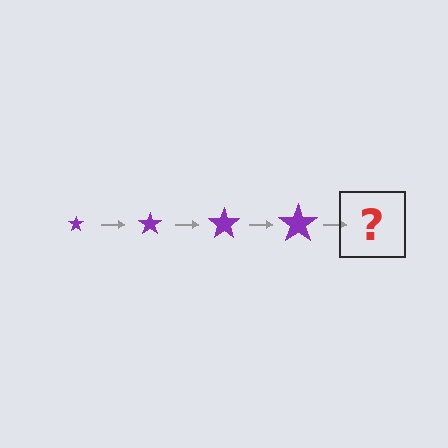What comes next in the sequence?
The next element should be a purple star, larger than the previous one.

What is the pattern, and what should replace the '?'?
The pattern is that the star gets progressively larger each step. The '?' should be a purple star, larger than the previous one.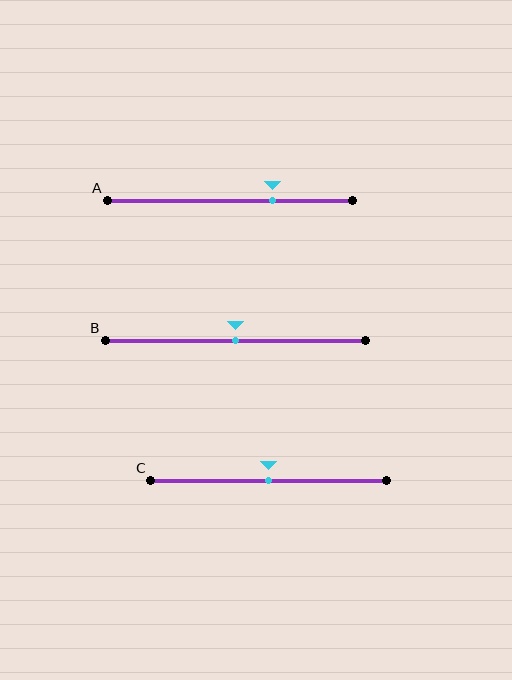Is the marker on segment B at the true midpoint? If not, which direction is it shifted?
Yes, the marker on segment B is at the true midpoint.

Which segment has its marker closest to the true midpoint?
Segment B has its marker closest to the true midpoint.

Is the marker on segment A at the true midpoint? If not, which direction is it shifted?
No, the marker on segment A is shifted to the right by about 17% of the segment length.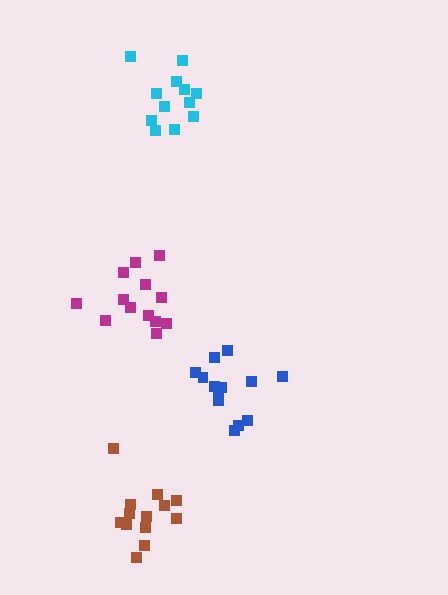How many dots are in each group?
Group 1: 13 dots, Group 2: 13 dots, Group 3: 12 dots, Group 4: 13 dots (51 total).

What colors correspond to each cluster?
The clusters are colored: blue, magenta, cyan, brown.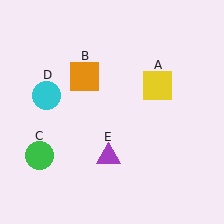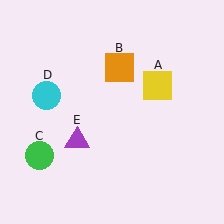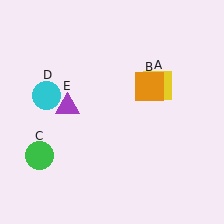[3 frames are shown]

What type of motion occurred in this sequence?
The orange square (object B), purple triangle (object E) rotated clockwise around the center of the scene.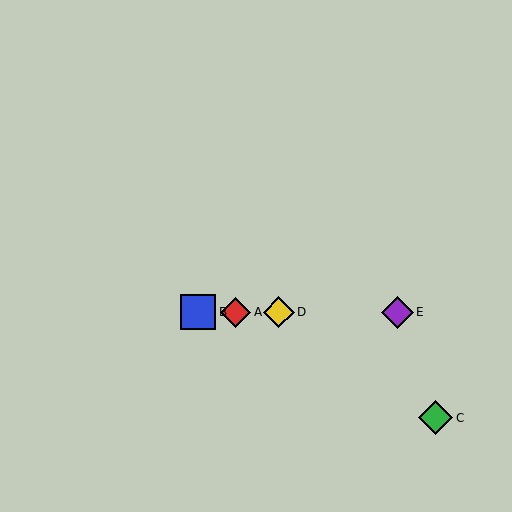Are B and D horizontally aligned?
Yes, both are at y≈312.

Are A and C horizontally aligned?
No, A is at y≈312 and C is at y≈418.